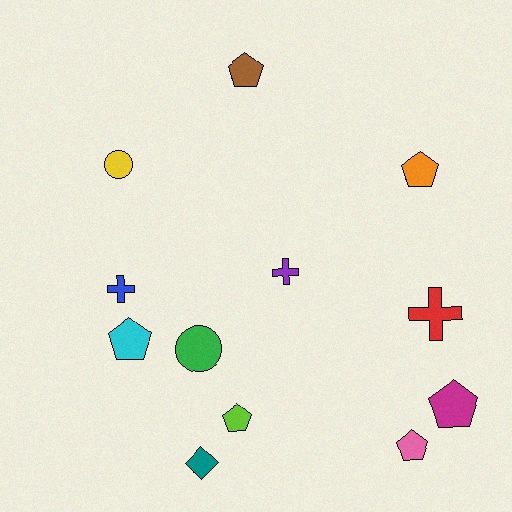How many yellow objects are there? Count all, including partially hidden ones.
There is 1 yellow object.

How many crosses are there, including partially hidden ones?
There are 3 crosses.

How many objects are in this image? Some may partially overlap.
There are 12 objects.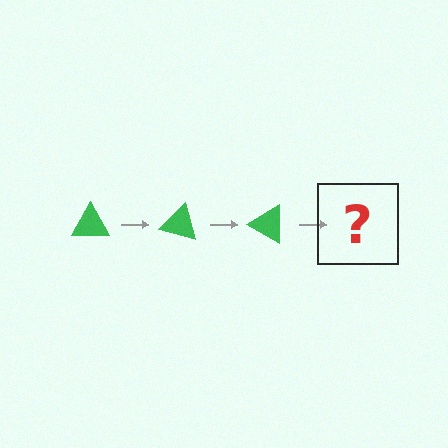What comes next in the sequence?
The next element should be a green triangle rotated 45 degrees.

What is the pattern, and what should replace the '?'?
The pattern is that the triangle rotates 15 degrees each step. The '?' should be a green triangle rotated 45 degrees.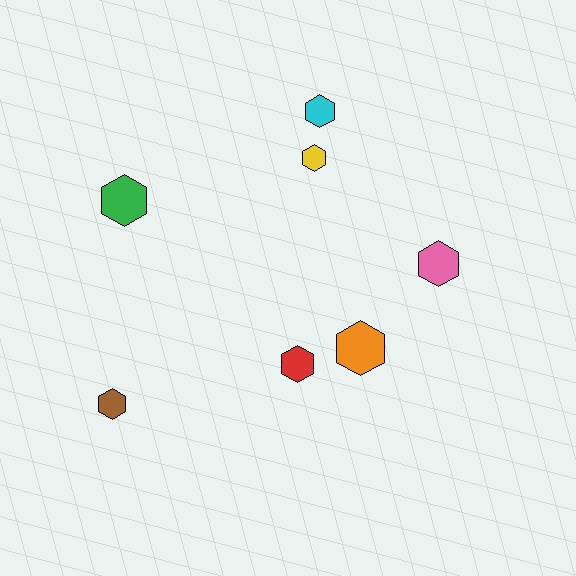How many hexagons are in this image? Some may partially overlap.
There are 7 hexagons.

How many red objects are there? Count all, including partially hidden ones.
There is 1 red object.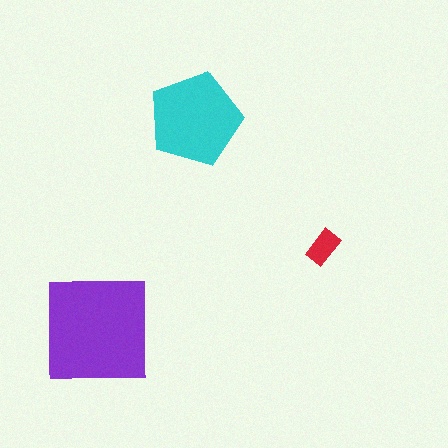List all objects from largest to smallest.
The purple square, the cyan pentagon, the red rectangle.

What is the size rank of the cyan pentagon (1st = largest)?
2nd.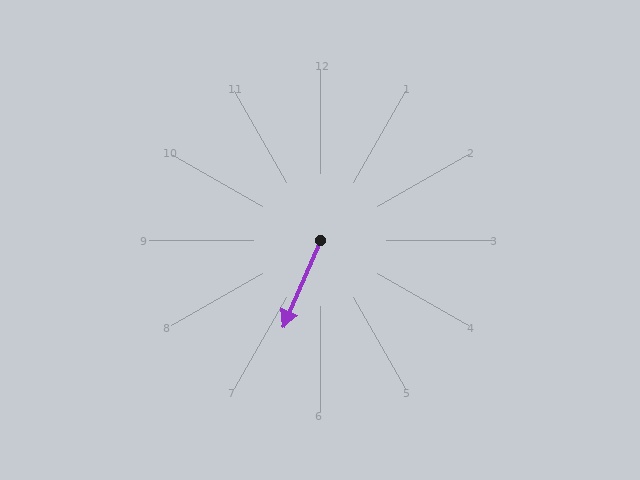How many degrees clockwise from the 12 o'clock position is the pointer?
Approximately 203 degrees.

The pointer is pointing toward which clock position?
Roughly 7 o'clock.